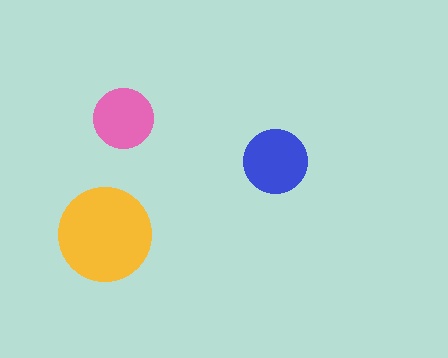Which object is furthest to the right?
The blue circle is rightmost.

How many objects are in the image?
There are 3 objects in the image.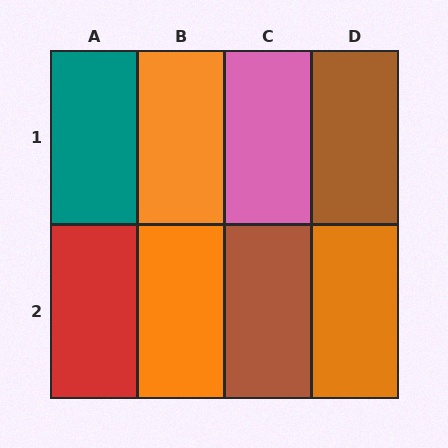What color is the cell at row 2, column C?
Brown.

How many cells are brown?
2 cells are brown.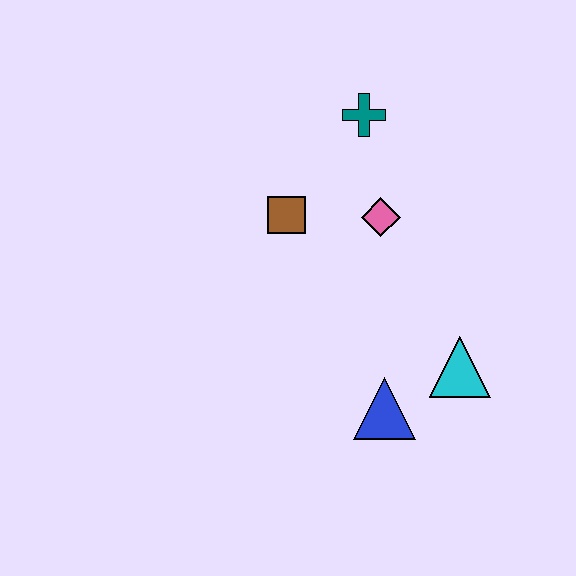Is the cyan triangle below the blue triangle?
No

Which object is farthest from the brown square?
The cyan triangle is farthest from the brown square.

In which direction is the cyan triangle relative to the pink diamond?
The cyan triangle is below the pink diamond.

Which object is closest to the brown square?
The pink diamond is closest to the brown square.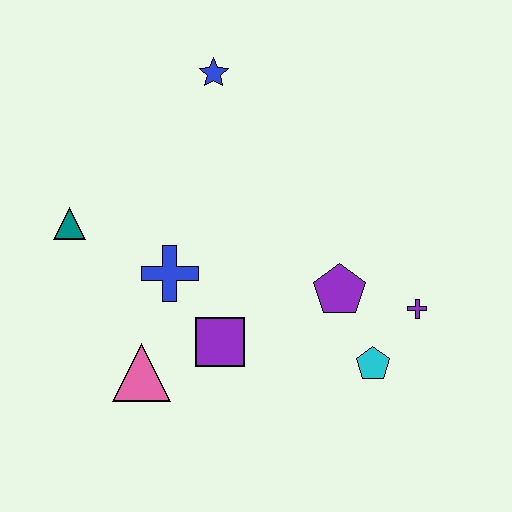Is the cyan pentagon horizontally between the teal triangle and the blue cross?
No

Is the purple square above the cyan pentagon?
Yes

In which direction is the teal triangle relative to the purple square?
The teal triangle is to the left of the purple square.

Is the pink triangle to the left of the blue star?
Yes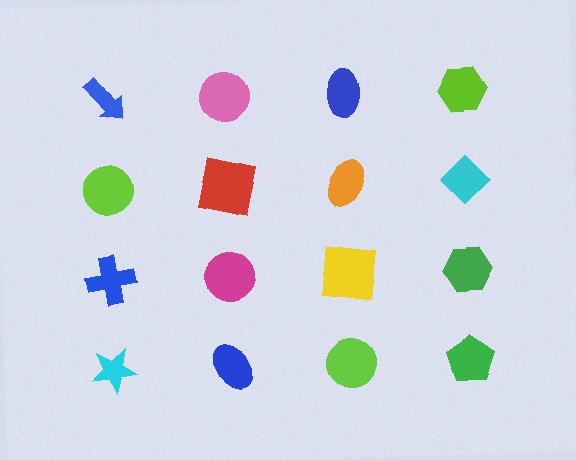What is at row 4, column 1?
A cyan star.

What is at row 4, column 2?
A blue ellipse.